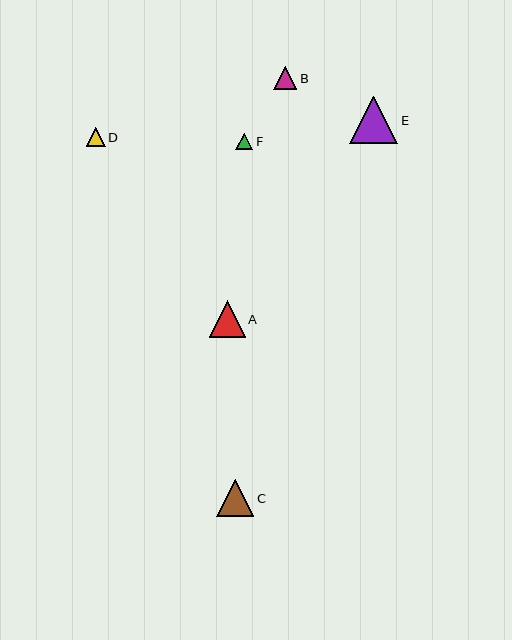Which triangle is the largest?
Triangle E is the largest with a size of approximately 48 pixels.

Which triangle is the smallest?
Triangle F is the smallest with a size of approximately 17 pixels.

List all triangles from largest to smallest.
From largest to smallest: E, C, A, B, D, F.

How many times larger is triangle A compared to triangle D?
Triangle A is approximately 1.9 times the size of triangle D.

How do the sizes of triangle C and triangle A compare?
Triangle C and triangle A are approximately the same size.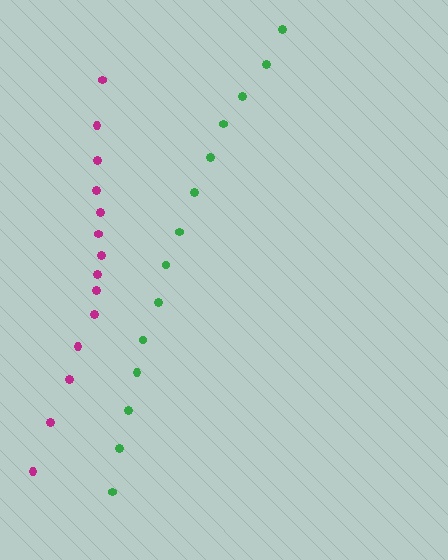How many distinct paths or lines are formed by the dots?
There are 2 distinct paths.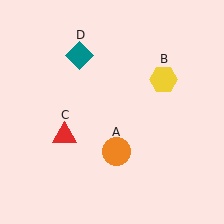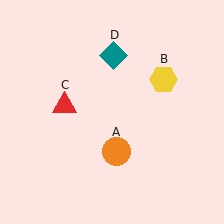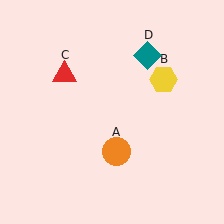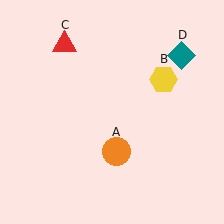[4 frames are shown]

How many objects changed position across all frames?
2 objects changed position: red triangle (object C), teal diamond (object D).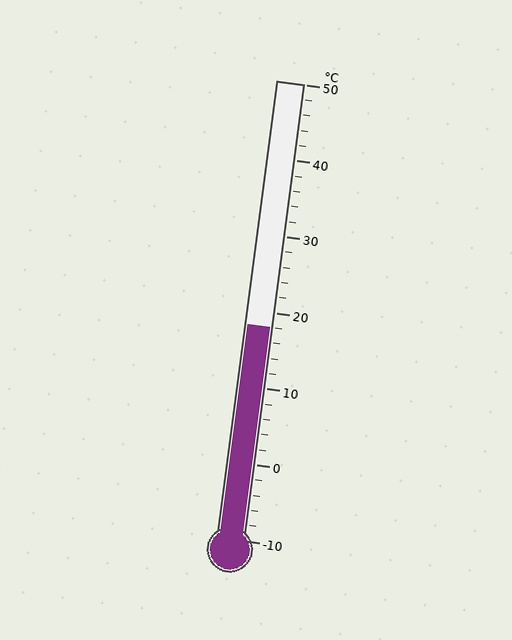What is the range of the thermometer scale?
The thermometer scale ranges from -10°C to 50°C.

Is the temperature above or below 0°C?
The temperature is above 0°C.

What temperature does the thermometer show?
The thermometer shows approximately 18°C.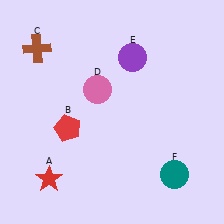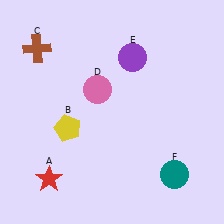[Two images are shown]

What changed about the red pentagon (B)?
In Image 1, B is red. In Image 2, it changed to yellow.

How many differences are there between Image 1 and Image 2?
There is 1 difference between the two images.